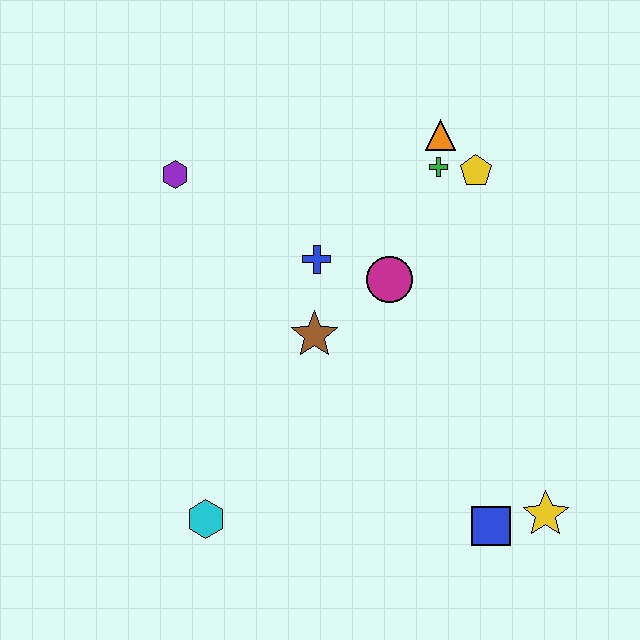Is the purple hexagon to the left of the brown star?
Yes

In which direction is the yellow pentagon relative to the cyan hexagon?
The yellow pentagon is above the cyan hexagon.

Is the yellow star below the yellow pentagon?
Yes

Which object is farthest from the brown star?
The yellow star is farthest from the brown star.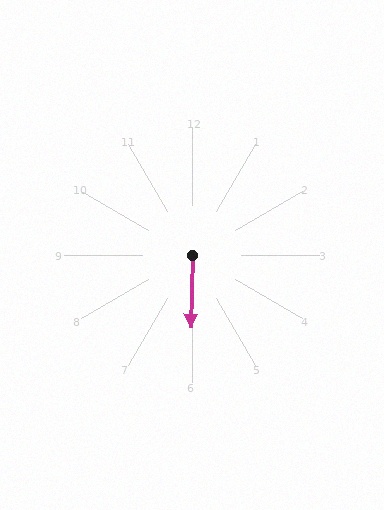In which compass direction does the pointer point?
South.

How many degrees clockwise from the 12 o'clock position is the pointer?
Approximately 182 degrees.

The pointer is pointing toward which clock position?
Roughly 6 o'clock.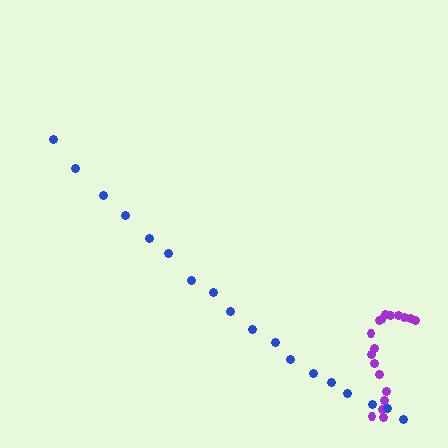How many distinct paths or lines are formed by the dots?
There are 2 distinct paths.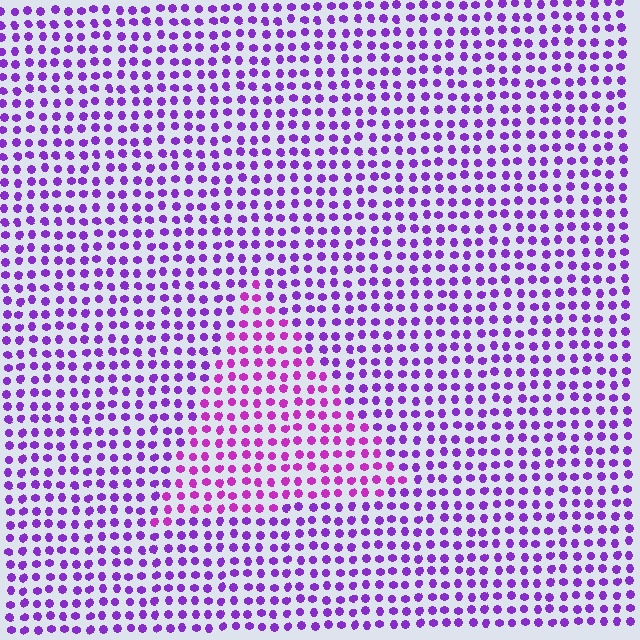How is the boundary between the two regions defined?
The boundary is defined purely by a slight shift in hue (about 28 degrees). Spacing, size, and orientation are identical on both sides.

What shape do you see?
I see a triangle.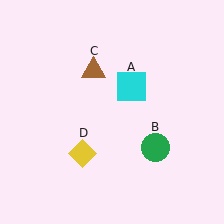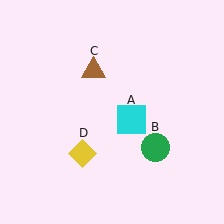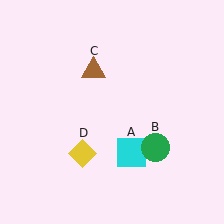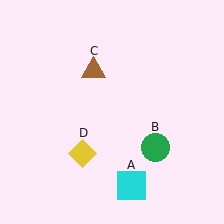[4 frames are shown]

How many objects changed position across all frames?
1 object changed position: cyan square (object A).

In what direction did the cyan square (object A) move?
The cyan square (object A) moved down.